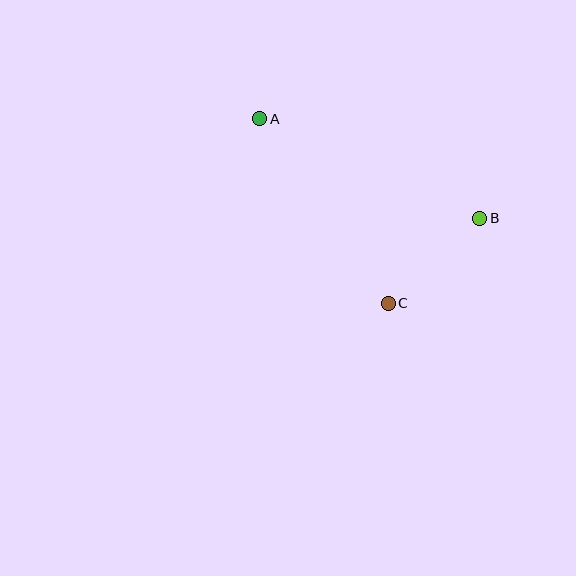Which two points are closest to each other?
Points B and C are closest to each other.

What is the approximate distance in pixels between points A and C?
The distance between A and C is approximately 225 pixels.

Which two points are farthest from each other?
Points A and B are farthest from each other.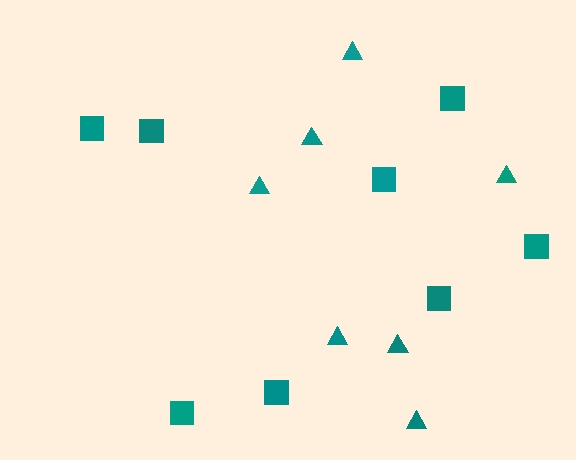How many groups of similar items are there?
There are 2 groups: one group of triangles (7) and one group of squares (8).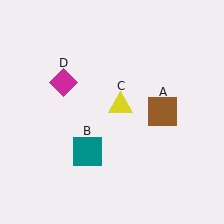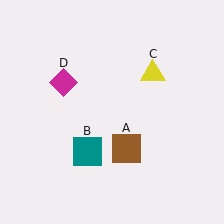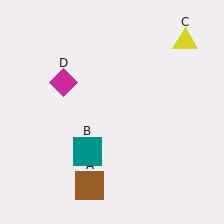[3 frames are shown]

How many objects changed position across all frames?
2 objects changed position: brown square (object A), yellow triangle (object C).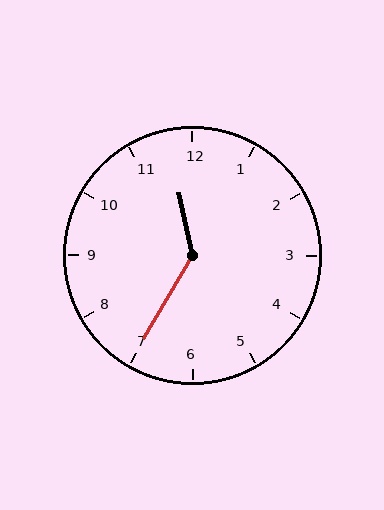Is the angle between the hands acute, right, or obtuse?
It is obtuse.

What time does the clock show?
11:35.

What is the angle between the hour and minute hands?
Approximately 138 degrees.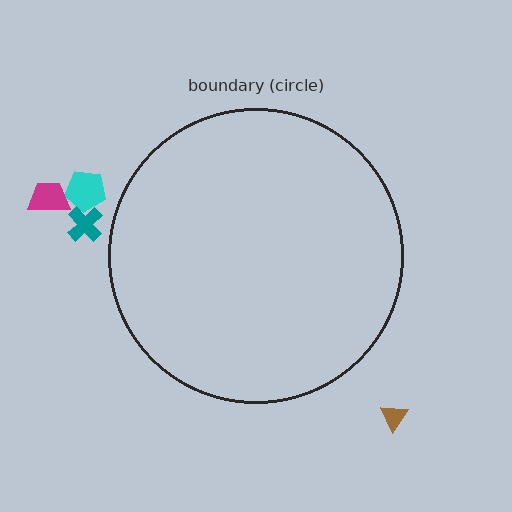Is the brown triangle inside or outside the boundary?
Outside.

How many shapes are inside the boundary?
0 inside, 4 outside.